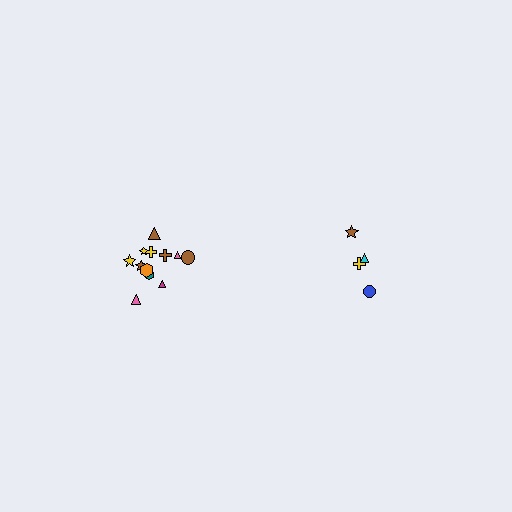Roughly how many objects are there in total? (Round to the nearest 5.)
Roughly 15 objects in total.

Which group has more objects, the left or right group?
The left group.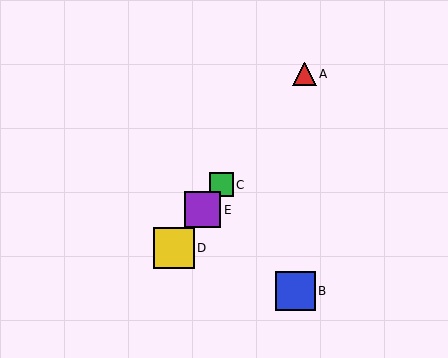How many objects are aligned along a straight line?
4 objects (A, C, D, E) are aligned along a straight line.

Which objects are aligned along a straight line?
Objects A, C, D, E are aligned along a straight line.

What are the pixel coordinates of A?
Object A is at (304, 74).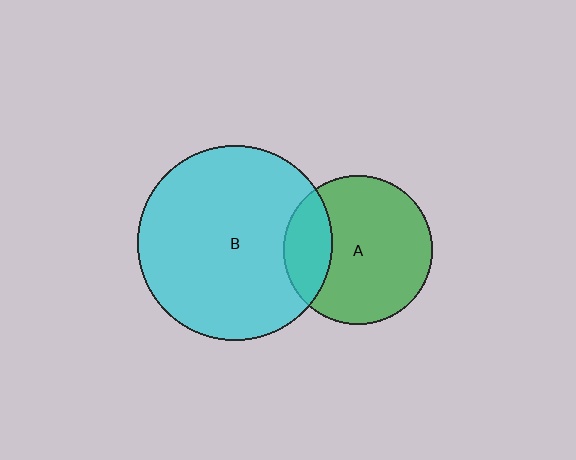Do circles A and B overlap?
Yes.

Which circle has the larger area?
Circle B (cyan).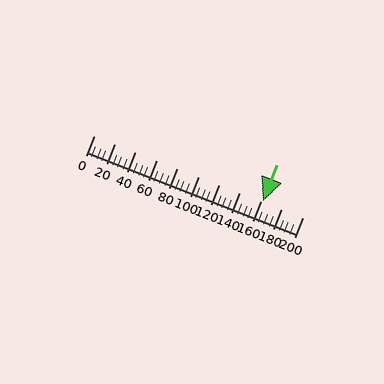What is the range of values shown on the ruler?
The ruler shows values from 0 to 200.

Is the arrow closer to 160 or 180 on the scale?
The arrow is closer to 160.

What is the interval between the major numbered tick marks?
The major tick marks are spaced 20 units apart.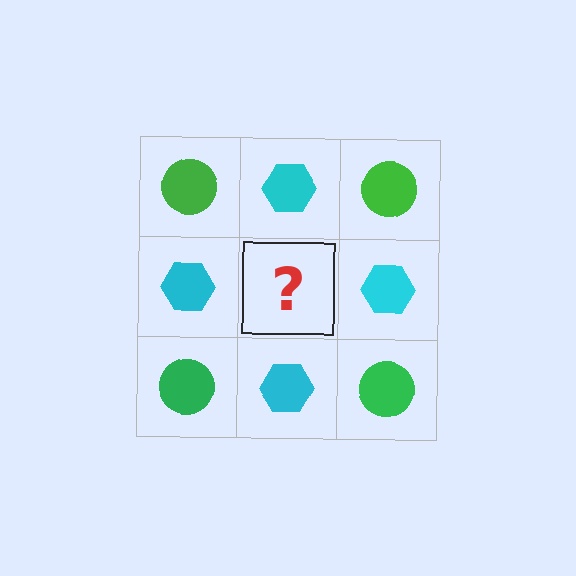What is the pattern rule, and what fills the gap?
The rule is that it alternates green circle and cyan hexagon in a checkerboard pattern. The gap should be filled with a green circle.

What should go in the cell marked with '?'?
The missing cell should contain a green circle.